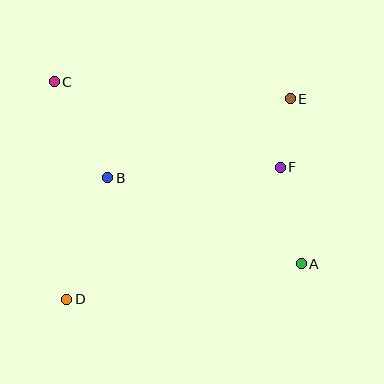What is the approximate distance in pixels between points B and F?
The distance between B and F is approximately 173 pixels.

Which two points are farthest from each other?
Points A and C are farthest from each other.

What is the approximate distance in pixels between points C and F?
The distance between C and F is approximately 242 pixels.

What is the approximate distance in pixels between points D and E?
The distance between D and E is approximately 300 pixels.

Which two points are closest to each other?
Points E and F are closest to each other.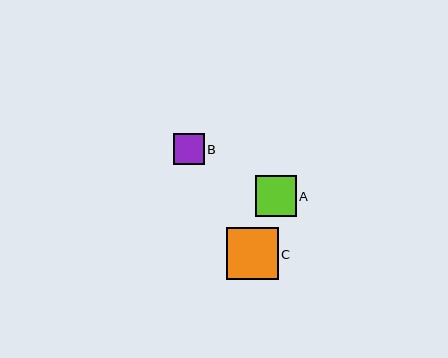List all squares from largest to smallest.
From largest to smallest: C, A, B.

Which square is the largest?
Square C is the largest with a size of approximately 51 pixels.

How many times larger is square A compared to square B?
Square A is approximately 1.3 times the size of square B.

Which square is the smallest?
Square B is the smallest with a size of approximately 31 pixels.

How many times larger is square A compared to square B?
Square A is approximately 1.3 times the size of square B.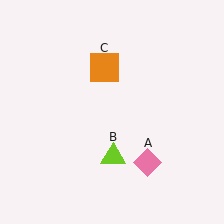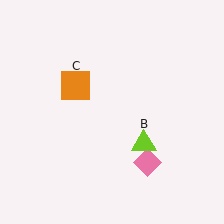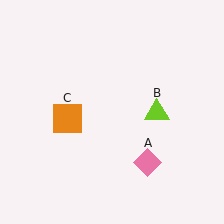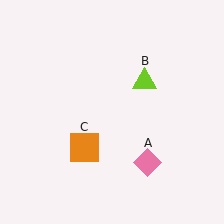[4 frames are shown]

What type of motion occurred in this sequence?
The lime triangle (object B), orange square (object C) rotated counterclockwise around the center of the scene.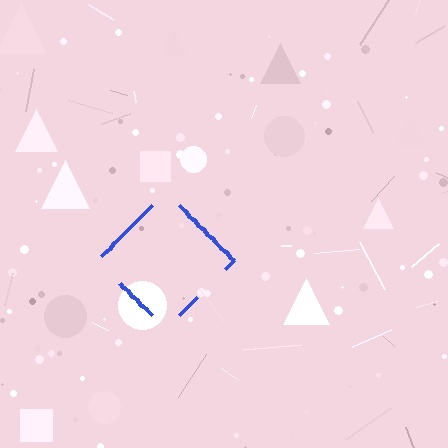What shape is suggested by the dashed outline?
The dashed outline suggests a diamond.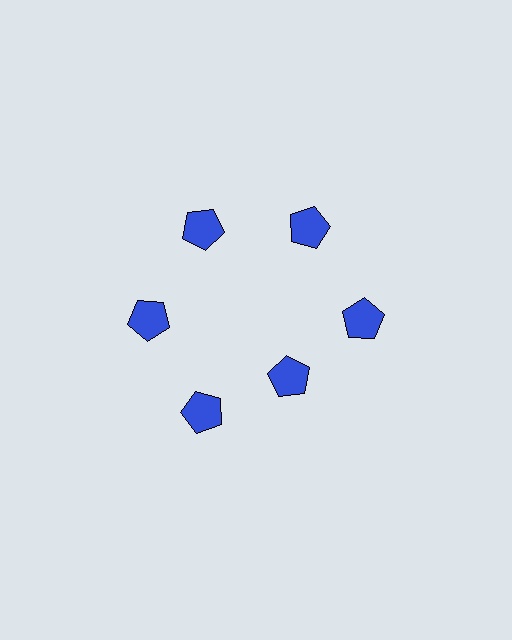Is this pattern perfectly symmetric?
No. The 6 blue pentagons are arranged in a ring, but one element near the 5 o'clock position is pulled inward toward the center, breaking the 6-fold rotational symmetry.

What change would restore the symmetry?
The symmetry would be restored by moving it outward, back onto the ring so that all 6 pentagons sit at equal angles and equal distance from the center.